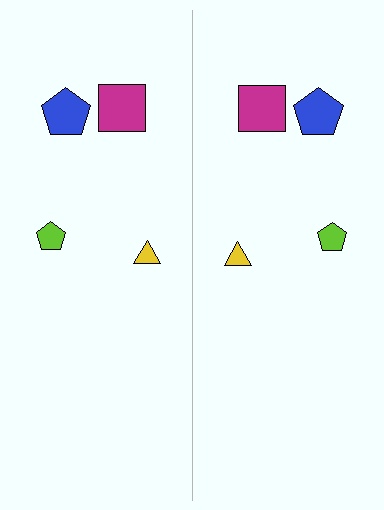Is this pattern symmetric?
Yes, this pattern has bilateral (reflection) symmetry.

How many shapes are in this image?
There are 8 shapes in this image.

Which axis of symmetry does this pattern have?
The pattern has a vertical axis of symmetry running through the center of the image.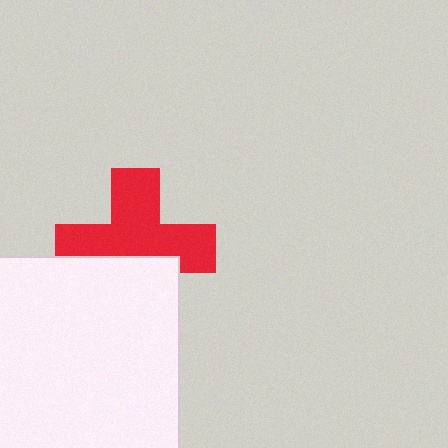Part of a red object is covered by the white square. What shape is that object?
It is a cross.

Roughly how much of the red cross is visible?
About half of it is visible (roughly 63%).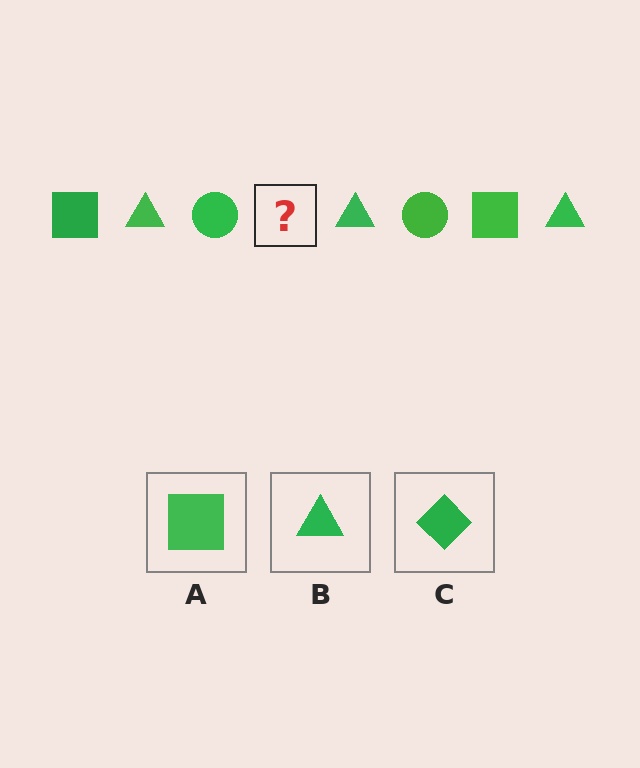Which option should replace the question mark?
Option A.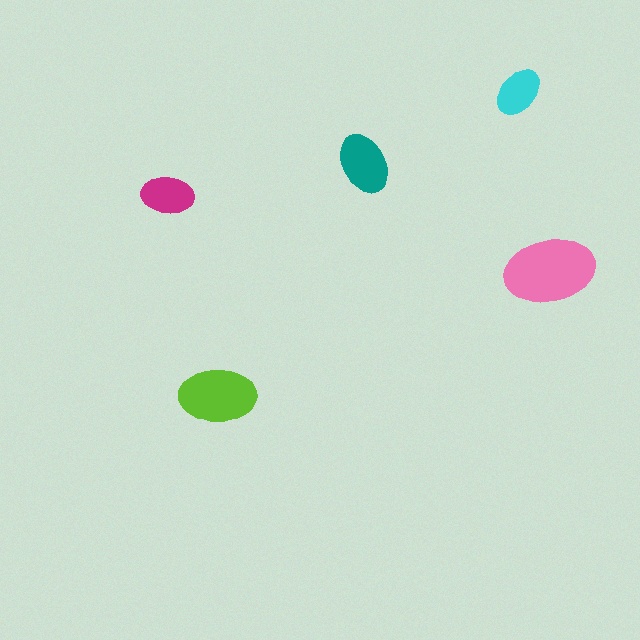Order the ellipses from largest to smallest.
the pink one, the lime one, the teal one, the magenta one, the cyan one.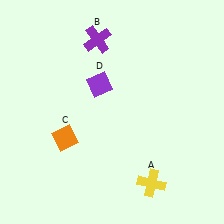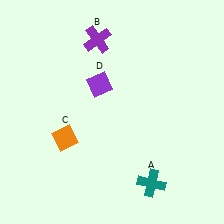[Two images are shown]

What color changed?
The cross (A) changed from yellow in Image 1 to teal in Image 2.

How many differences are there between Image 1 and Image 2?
There is 1 difference between the two images.